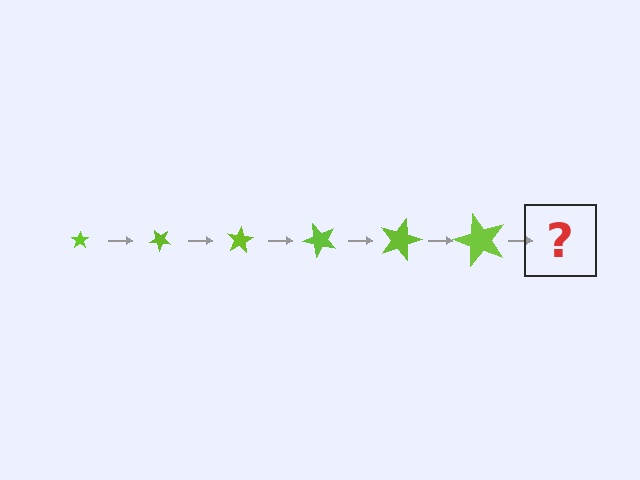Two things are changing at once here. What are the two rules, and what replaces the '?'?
The two rules are that the star grows larger each step and it rotates 40 degrees each step. The '?' should be a star, larger than the previous one and rotated 240 degrees from the start.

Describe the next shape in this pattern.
It should be a star, larger than the previous one and rotated 240 degrees from the start.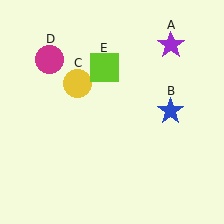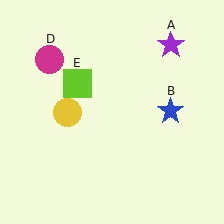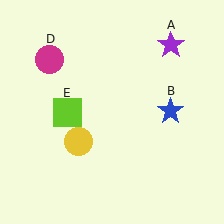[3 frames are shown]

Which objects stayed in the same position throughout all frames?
Purple star (object A) and blue star (object B) and magenta circle (object D) remained stationary.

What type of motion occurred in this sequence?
The yellow circle (object C), lime square (object E) rotated counterclockwise around the center of the scene.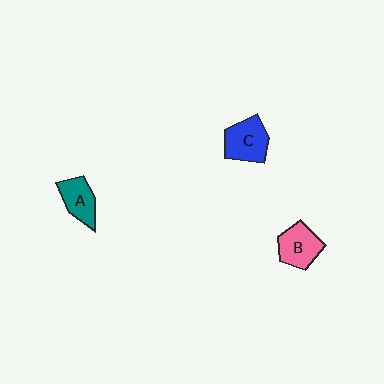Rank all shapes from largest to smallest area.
From largest to smallest: C (blue), B (pink), A (teal).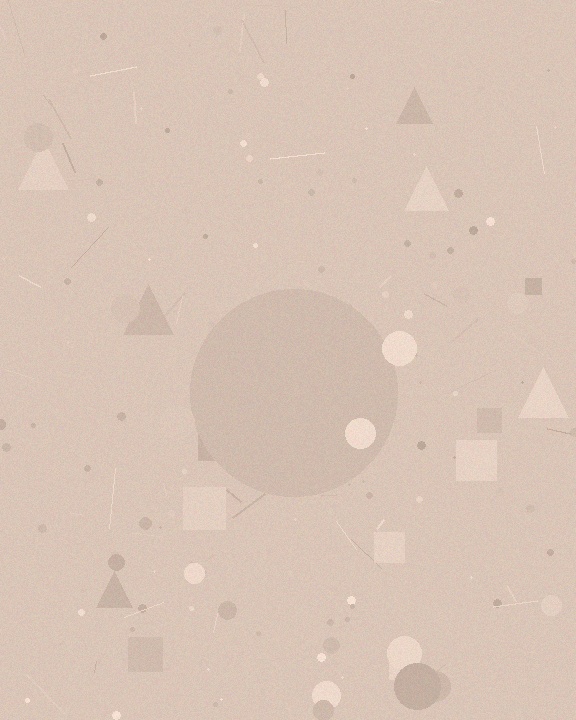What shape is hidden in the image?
A circle is hidden in the image.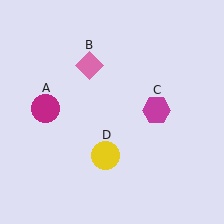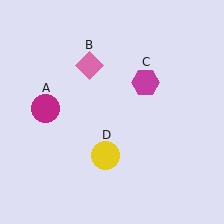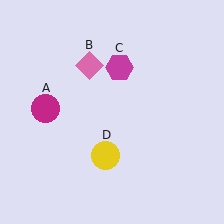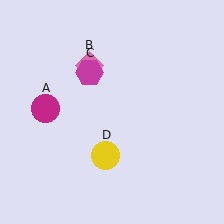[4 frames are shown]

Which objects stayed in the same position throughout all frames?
Magenta circle (object A) and pink diamond (object B) and yellow circle (object D) remained stationary.